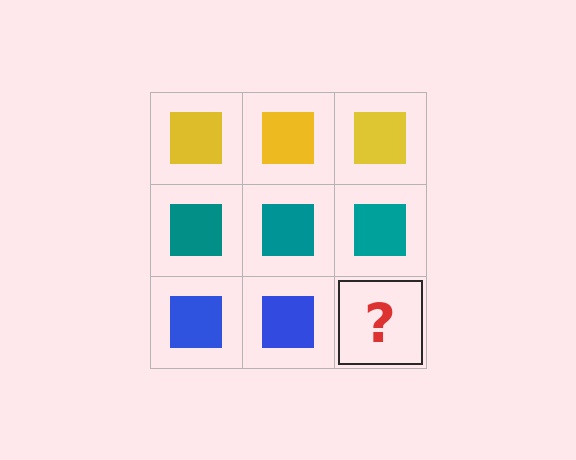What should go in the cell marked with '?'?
The missing cell should contain a blue square.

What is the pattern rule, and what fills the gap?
The rule is that each row has a consistent color. The gap should be filled with a blue square.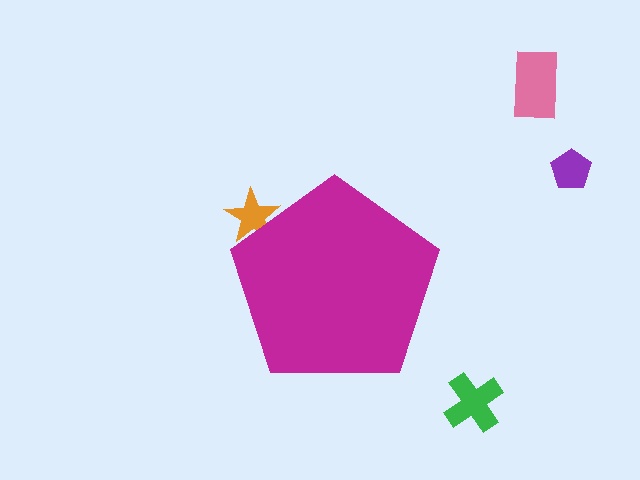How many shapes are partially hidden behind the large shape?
1 shape is partially hidden.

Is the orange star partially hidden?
Yes, the orange star is partially hidden behind the magenta pentagon.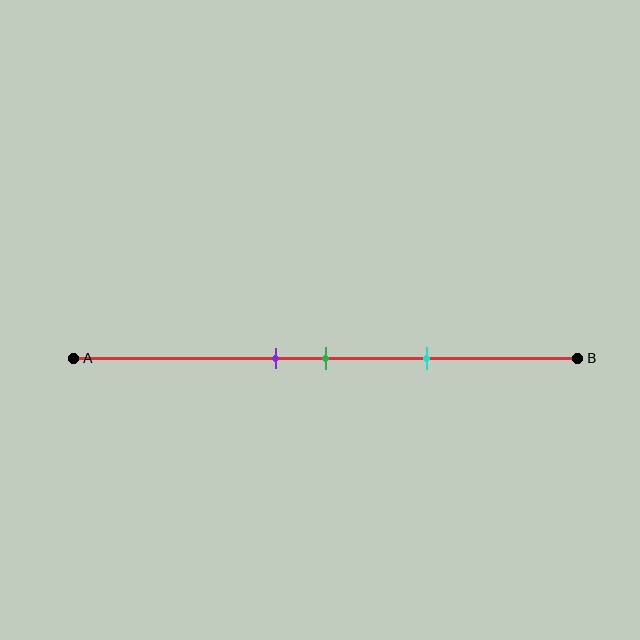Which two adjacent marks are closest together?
The purple and green marks are the closest adjacent pair.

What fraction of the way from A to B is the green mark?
The green mark is approximately 50% (0.5) of the way from A to B.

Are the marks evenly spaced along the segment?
Yes, the marks are approximately evenly spaced.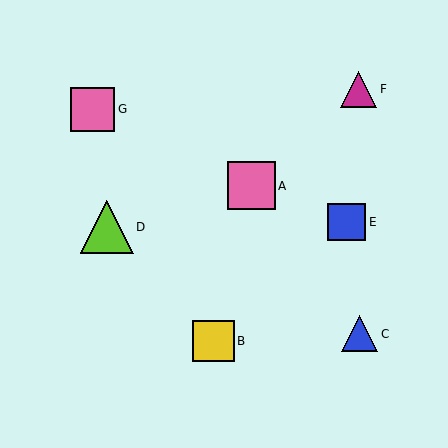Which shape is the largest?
The lime triangle (labeled D) is the largest.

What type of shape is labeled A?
Shape A is a pink square.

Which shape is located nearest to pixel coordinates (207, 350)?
The yellow square (labeled B) at (213, 341) is nearest to that location.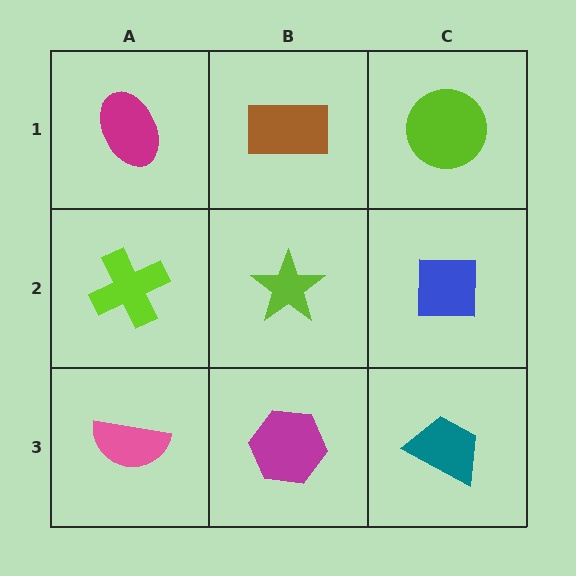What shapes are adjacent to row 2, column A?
A magenta ellipse (row 1, column A), a pink semicircle (row 3, column A), a lime star (row 2, column B).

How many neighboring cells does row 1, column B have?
3.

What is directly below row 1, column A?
A lime cross.